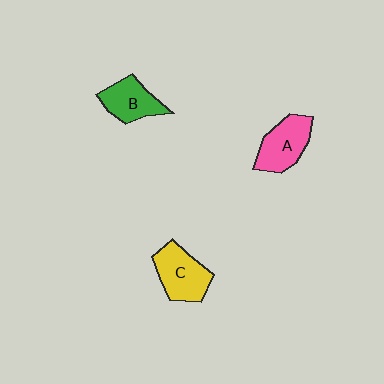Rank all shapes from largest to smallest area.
From largest to smallest: C (yellow), A (pink), B (green).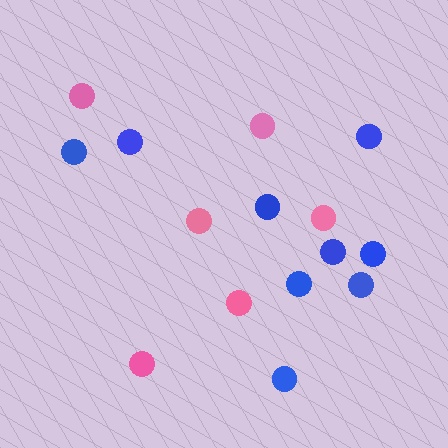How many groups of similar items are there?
There are 2 groups: one group of pink circles (6) and one group of blue circles (9).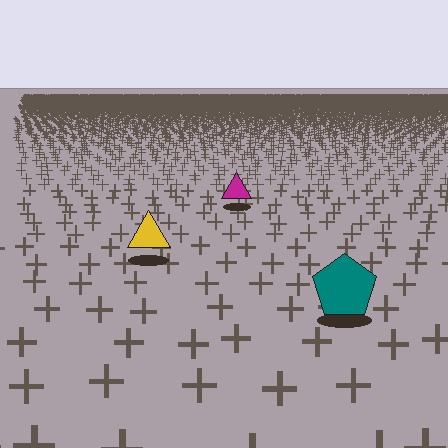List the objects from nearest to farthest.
From nearest to farthest: the teal pentagon, the yellow triangle, the magenta triangle.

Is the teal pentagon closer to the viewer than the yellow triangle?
Yes. The teal pentagon is closer — you can tell from the texture gradient: the ground texture is coarser near it.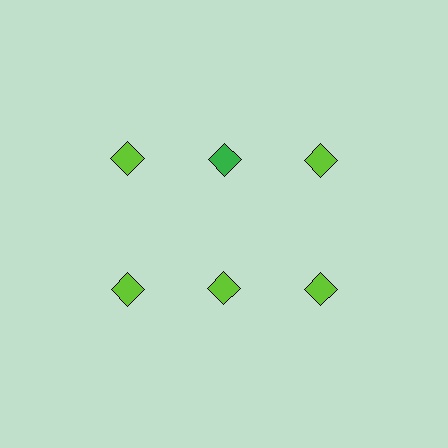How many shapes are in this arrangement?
There are 6 shapes arranged in a grid pattern.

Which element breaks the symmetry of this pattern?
The green diamond in the top row, second from left column breaks the symmetry. All other shapes are lime diamonds.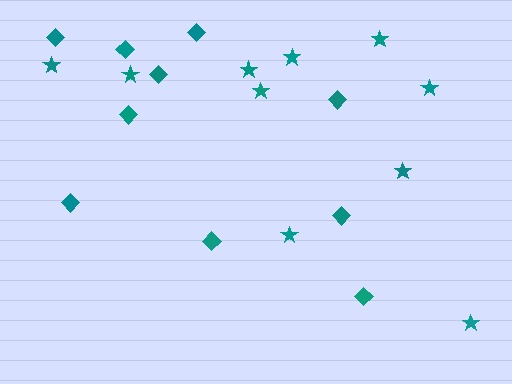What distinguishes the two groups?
There are 2 groups: one group of stars (10) and one group of diamonds (10).